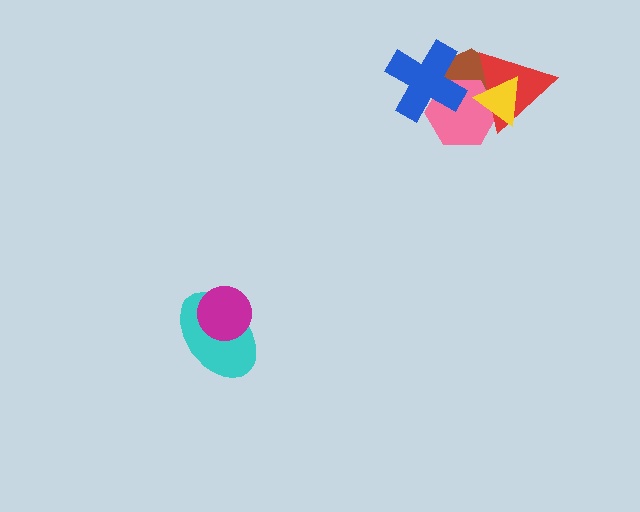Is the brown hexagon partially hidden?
Yes, it is partially covered by another shape.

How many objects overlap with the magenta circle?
1 object overlaps with the magenta circle.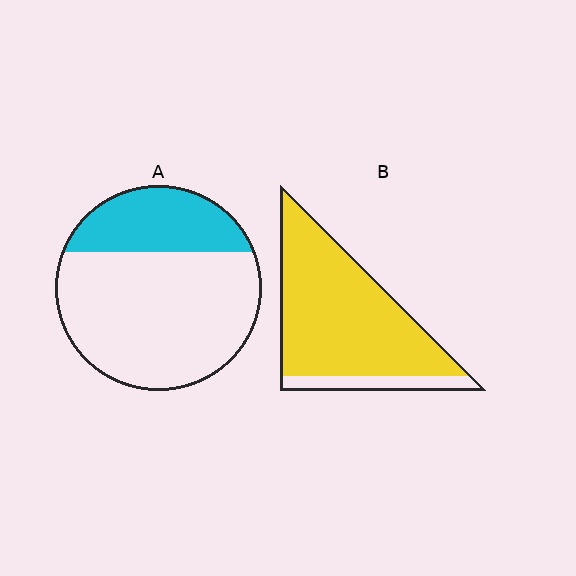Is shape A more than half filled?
No.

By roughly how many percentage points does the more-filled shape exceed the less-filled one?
By roughly 60 percentage points (B over A).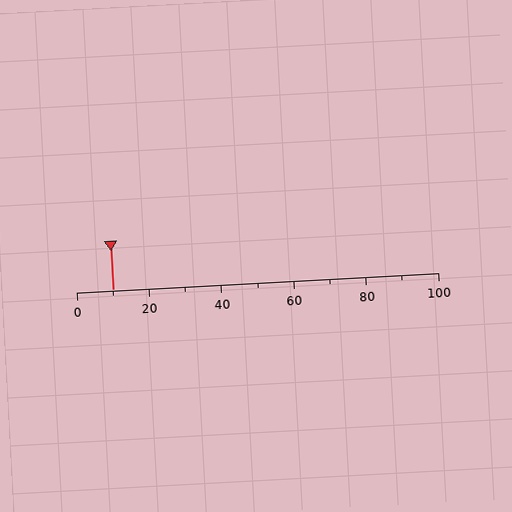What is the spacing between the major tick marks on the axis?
The major ticks are spaced 20 apart.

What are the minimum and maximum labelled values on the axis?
The axis runs from 0 to 100.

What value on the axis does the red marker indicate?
The marker indicates approximately 10.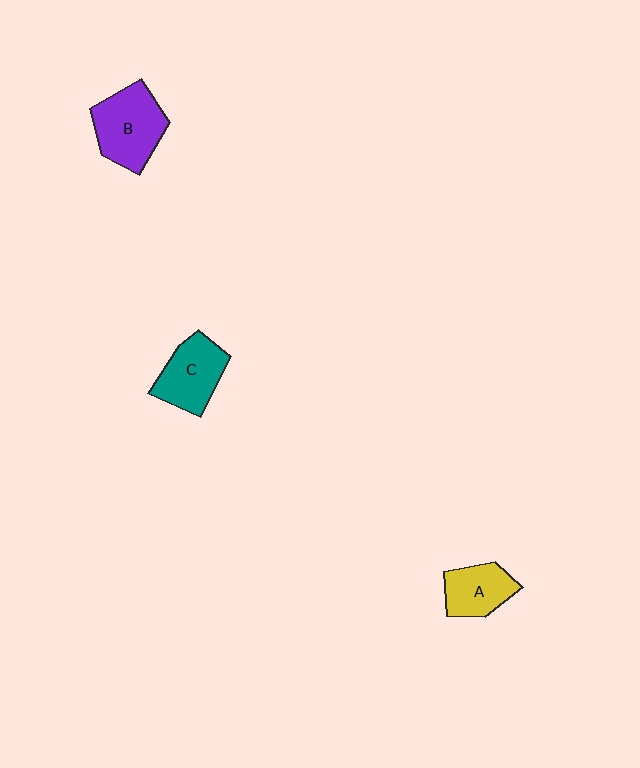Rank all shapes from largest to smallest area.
From largest to smallest: B (purple), C (teal), A (yellow).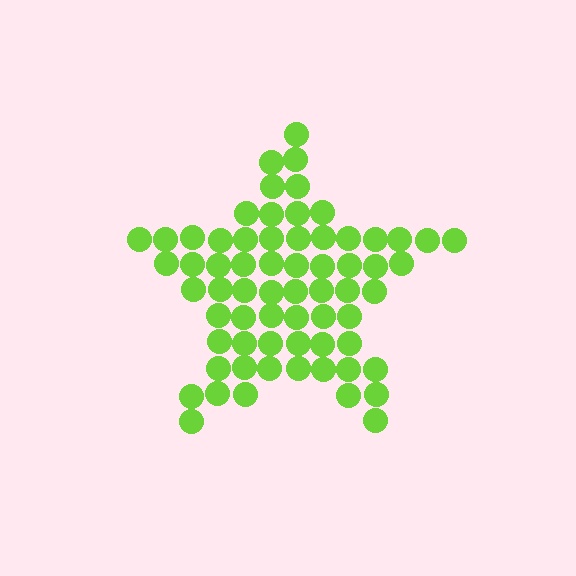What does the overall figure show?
The overall figure shows a star.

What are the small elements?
The small elements are circles.